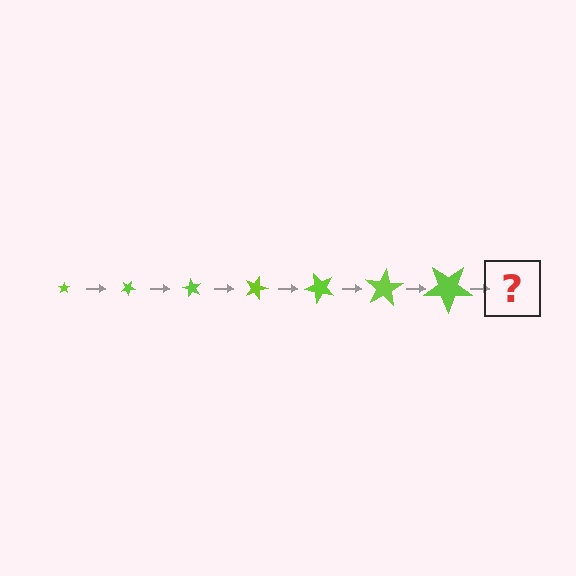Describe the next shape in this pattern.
It should be a star, larger than the previous one and rotated 210 degrees from the start.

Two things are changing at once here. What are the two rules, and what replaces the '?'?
The two rules are that the star grows larger each step and it rotates 30 degrees each step. The '?' should be a star, larger than the previous one and rotated 210 degrees from the start.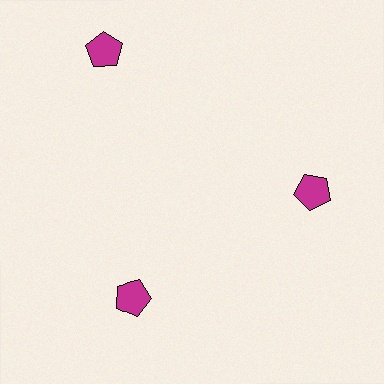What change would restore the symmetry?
The symmetry would be restored by moving it inward, back onto the ring so that all 3 pentagons sit at equal angles and equal distance from the center.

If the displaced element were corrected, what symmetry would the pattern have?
It would have 3-fold rotational symmetry — the pattern would map onto itself every 120 degrees.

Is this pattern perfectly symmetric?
No. The 3 magenta pentagons are arranged in a ring, but one element near the 11 o'clock position is pushed outward from the center, breaking the 3-fold rotational symmetry.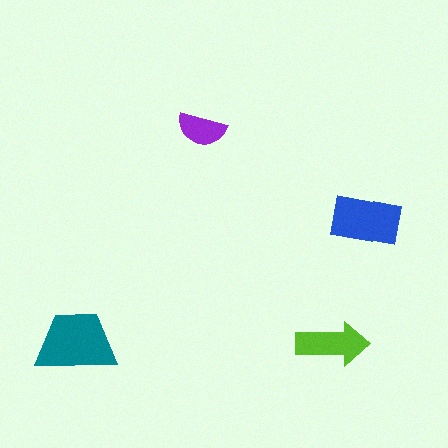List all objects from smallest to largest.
The purple semicircle, the lime arrow, the blue rectangle, the teal trapezoid.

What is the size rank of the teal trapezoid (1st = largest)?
1st.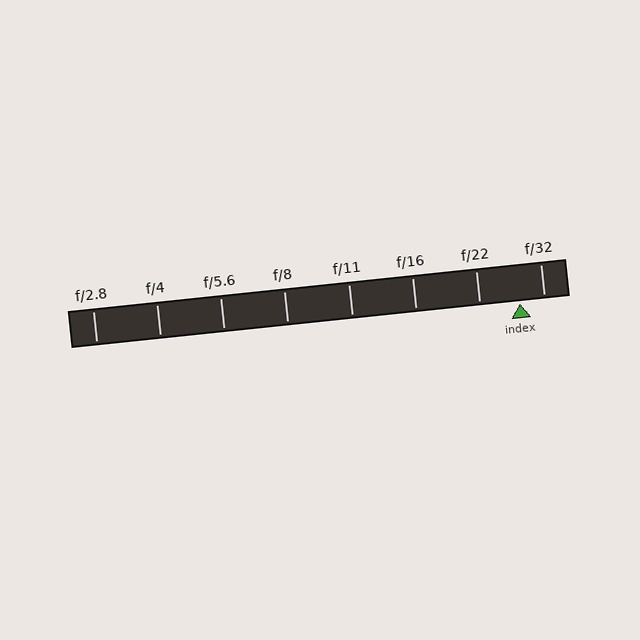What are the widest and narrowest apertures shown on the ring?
The widest aperture shown is f/2.8 and the narrowest is f/32.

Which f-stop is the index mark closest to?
The index mark is closest to f/32.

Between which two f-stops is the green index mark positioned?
The index mark is between f/22 and f/32.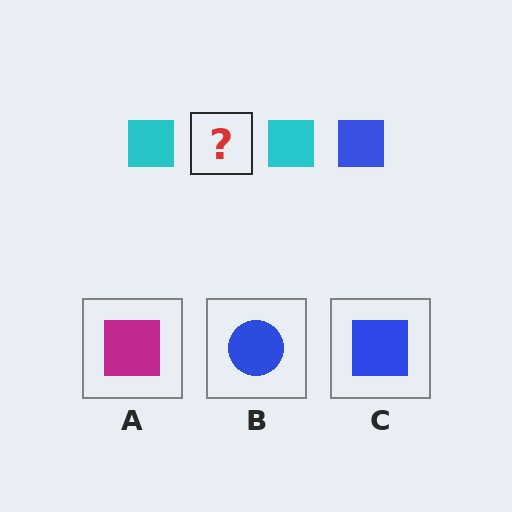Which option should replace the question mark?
Option C.